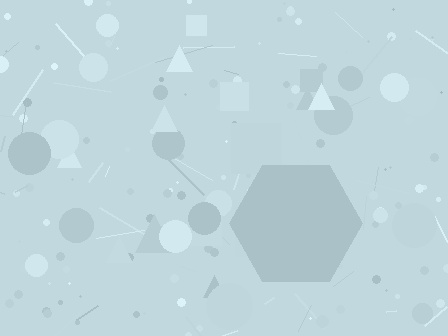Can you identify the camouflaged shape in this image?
The camouflaged shape is a hexagon.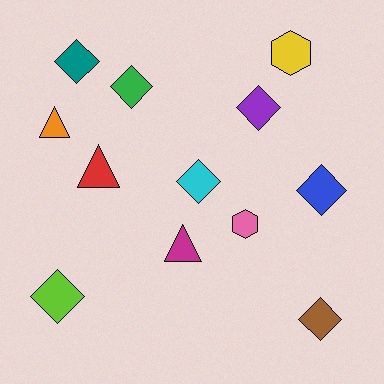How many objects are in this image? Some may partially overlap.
There are 12 objects.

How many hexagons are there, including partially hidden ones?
There are 2 hexagons.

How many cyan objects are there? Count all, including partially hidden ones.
There is 1 cyan object.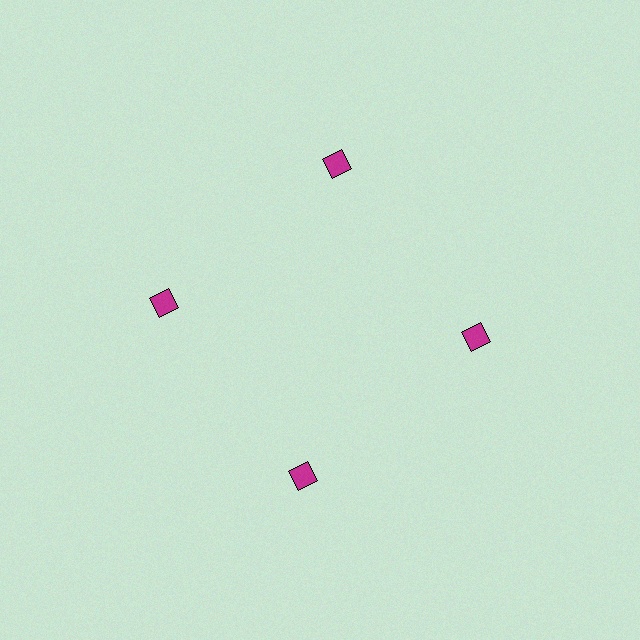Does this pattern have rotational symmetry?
Yes, this pattern has 4-fold rotational symmetry. It looks the same after rotating 90 degrees around the center.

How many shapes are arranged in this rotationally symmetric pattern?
There are 4 shapes, arranged in 4 groups of 1.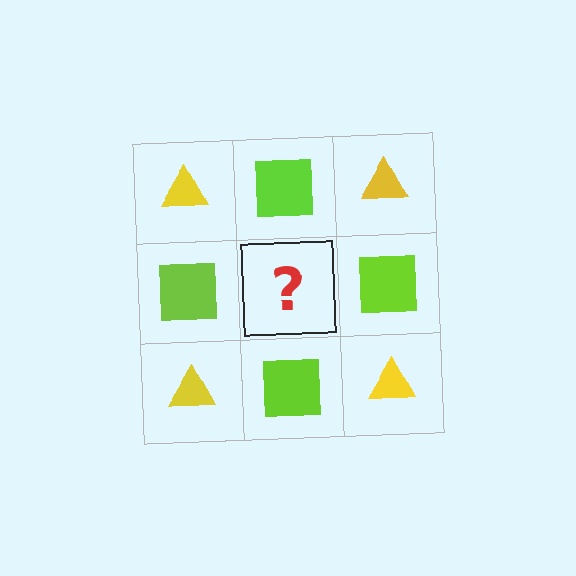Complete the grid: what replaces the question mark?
The question mark should be replaced with a yellow triangle.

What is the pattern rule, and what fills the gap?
The rule is that it alternates yellow triangle and lime square in a checkerboard pattern. The gap should be filled with a yellow triangle.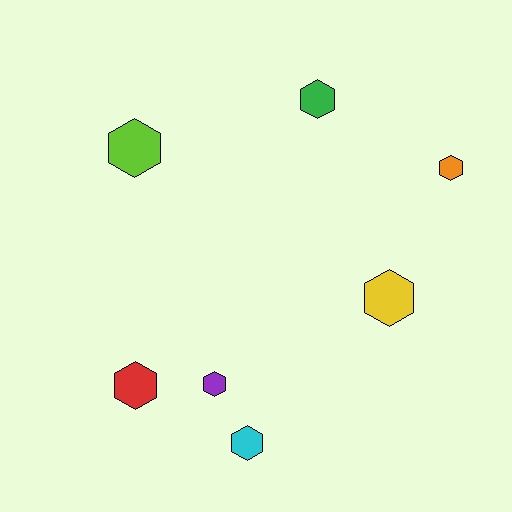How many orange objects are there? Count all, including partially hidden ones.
There is 1 orange object.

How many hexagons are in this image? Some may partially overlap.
There are 7 hexagons.